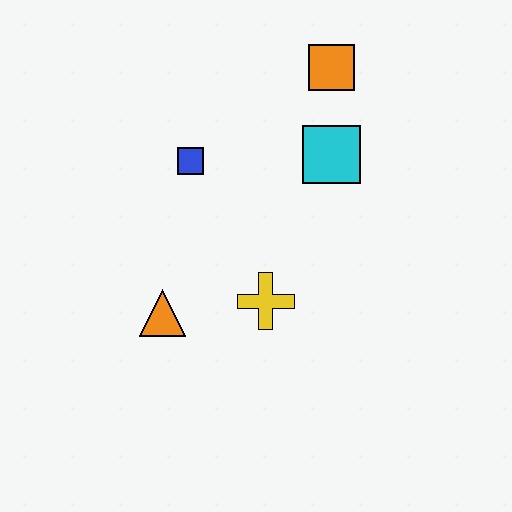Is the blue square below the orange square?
Yes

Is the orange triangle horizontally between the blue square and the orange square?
No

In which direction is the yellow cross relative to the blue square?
The yellow cross is below the blue square.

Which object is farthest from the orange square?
The orange triangle is farthest from the orange square.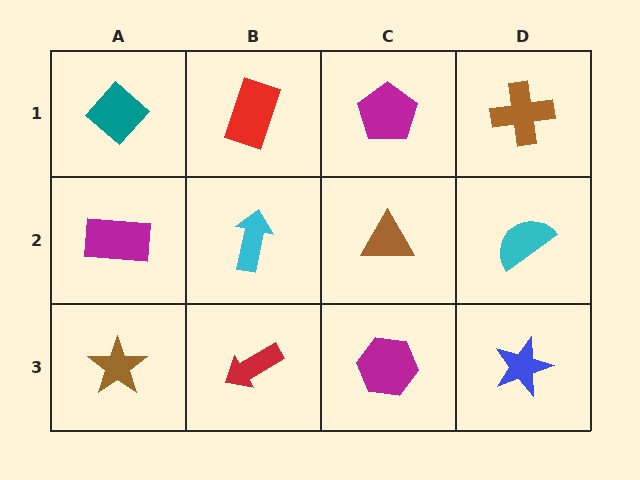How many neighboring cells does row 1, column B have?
3.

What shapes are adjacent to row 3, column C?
A brown triangle (row 2, column C), a red arrow (row 3, column B), a blue star (row 3, column D).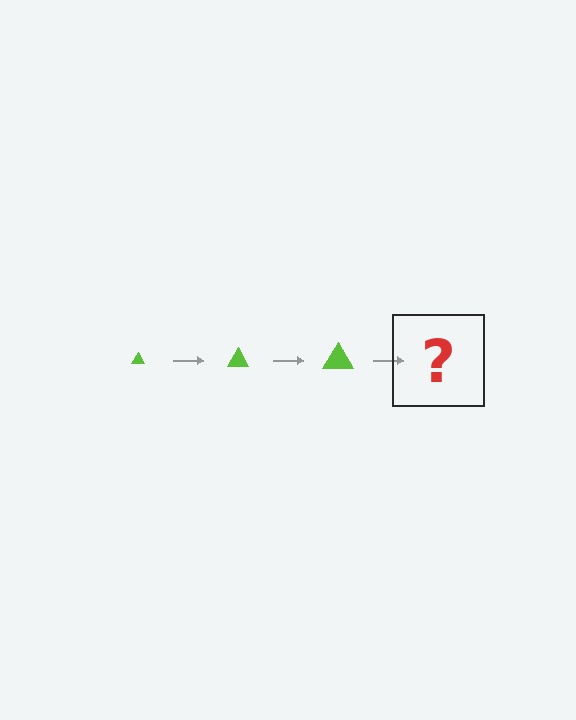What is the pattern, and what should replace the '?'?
The pattern is that the triangle gets progressively larger each step. The '?' should be a lime triangle, larger than the previous one.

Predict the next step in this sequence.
The next step is a lime triangle, larger than the previous one.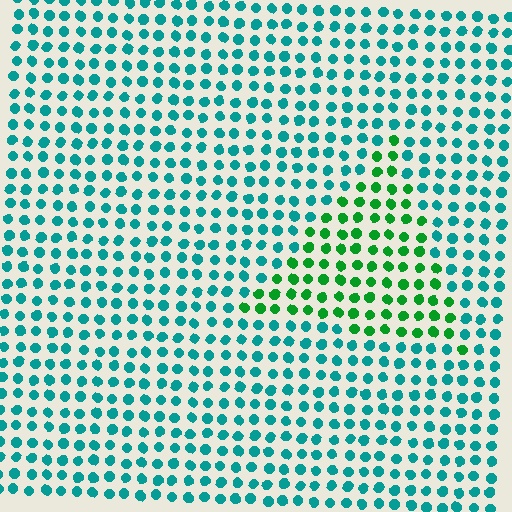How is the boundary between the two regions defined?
The boundary is defined purely by a slight shift in hue (about 46 degrees). Spacing, size, and orientation are identical on both sides.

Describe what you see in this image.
The image is filled with small teal elements in a uniform arrangement. A triangle-shaped region is visible where the elements are tinted to a slightly different hue, forming a subtle color boundary.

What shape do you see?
I see a triangle.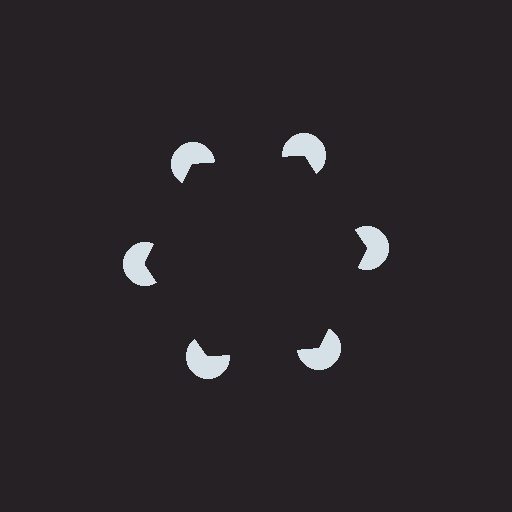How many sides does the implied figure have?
6 sides.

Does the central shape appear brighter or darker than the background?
It typically appears slightly darker than the background, even though no actual brightness change is drawn.